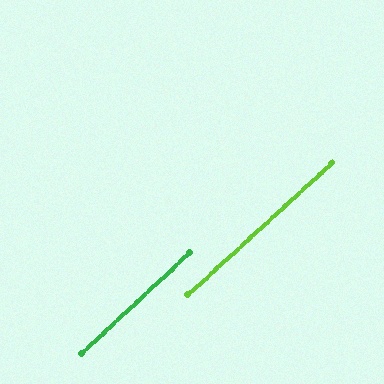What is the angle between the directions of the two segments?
Approximately 1 degree.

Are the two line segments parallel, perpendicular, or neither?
Parallel — their directions differ by only 0.5°.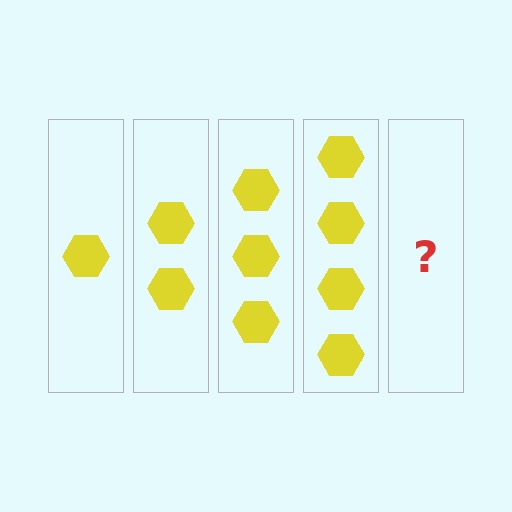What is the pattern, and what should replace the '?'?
The pattern is that each step adds one more hexagon. The '?' should be 5 hexagons.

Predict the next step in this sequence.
The next step is 5 hexagons.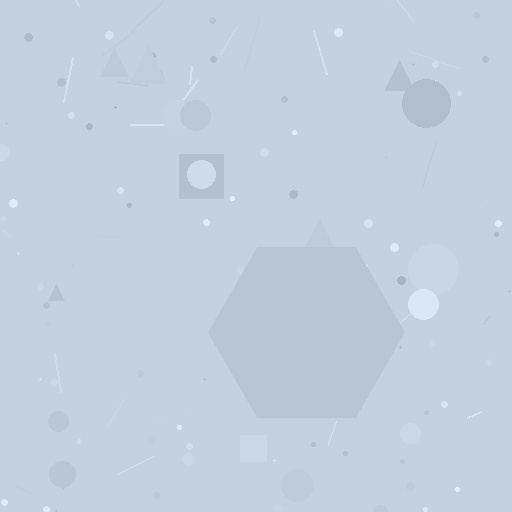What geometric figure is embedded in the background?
A hexagon is embedded in the background.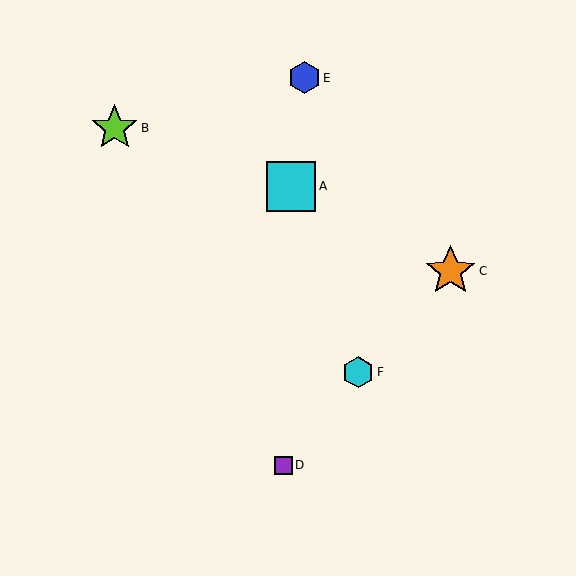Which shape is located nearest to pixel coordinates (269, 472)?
The purple square (labeled D) at (283, 465) is nearest to that location.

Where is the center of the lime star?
The center of the lime star is at (115, 128).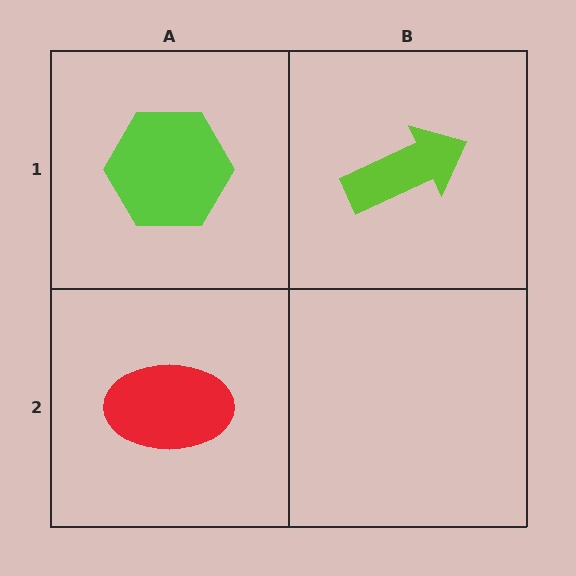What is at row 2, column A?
A red ellipse.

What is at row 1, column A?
A lime hexagon.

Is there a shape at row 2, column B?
No, that cell is empty.